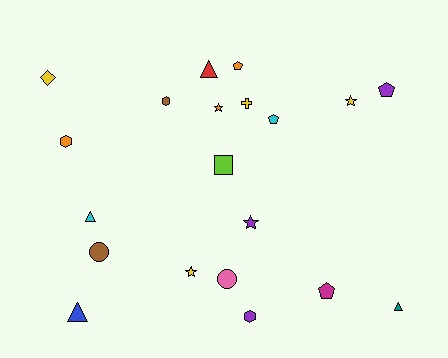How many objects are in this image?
There are 20 objects.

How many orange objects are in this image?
There are 3 orange objects.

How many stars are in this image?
There are 4 stars.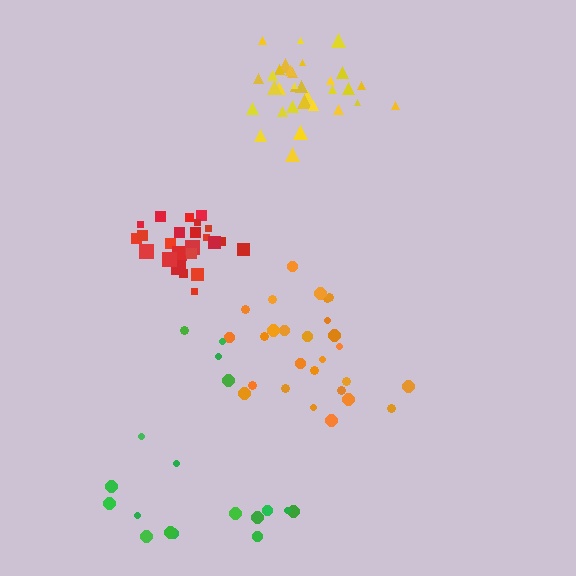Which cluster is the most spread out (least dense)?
Green.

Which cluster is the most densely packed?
Red.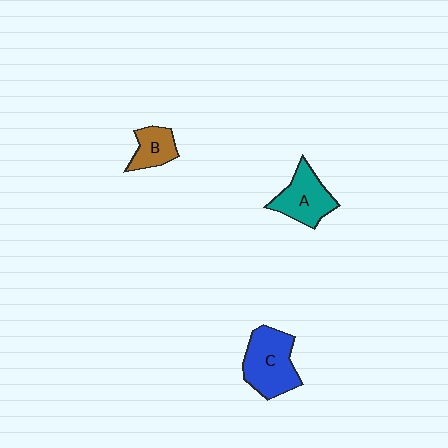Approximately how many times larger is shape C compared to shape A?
Approximately 1.2 times.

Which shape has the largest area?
Shape C (blue).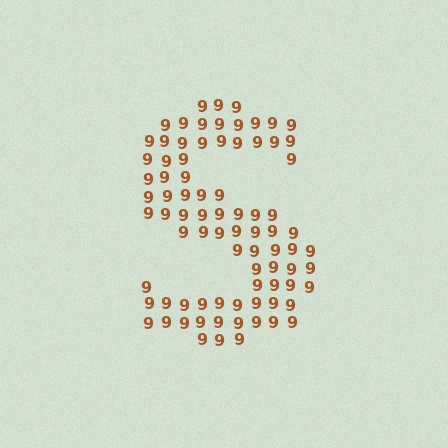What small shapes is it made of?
It is made of small digit 9's.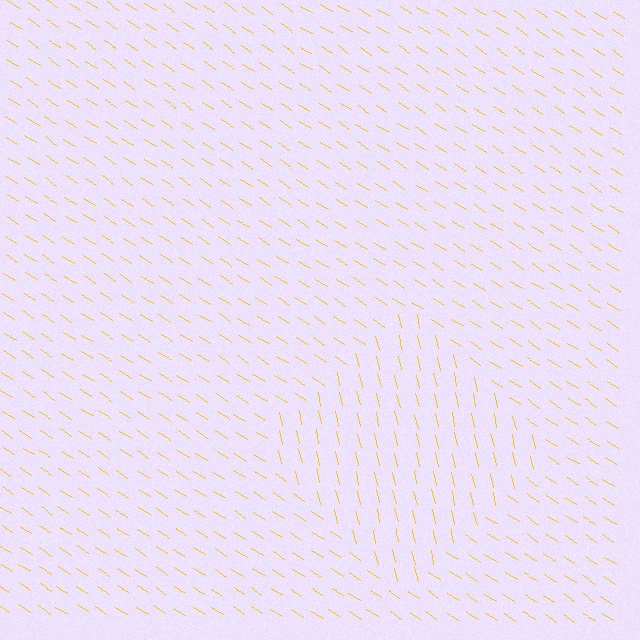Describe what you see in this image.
The image is filled with small yellow line segments. A diamond region in the image has lines oriented differently from the surrounding lines, creating a visible texture boundary.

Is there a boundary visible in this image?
Yes, there is a texture boundary formed by a change in line orientation.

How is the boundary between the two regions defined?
The boundary is defined purely by a change in line orientation (approximately 45 degrees difference). All lines are the same color and thickness.